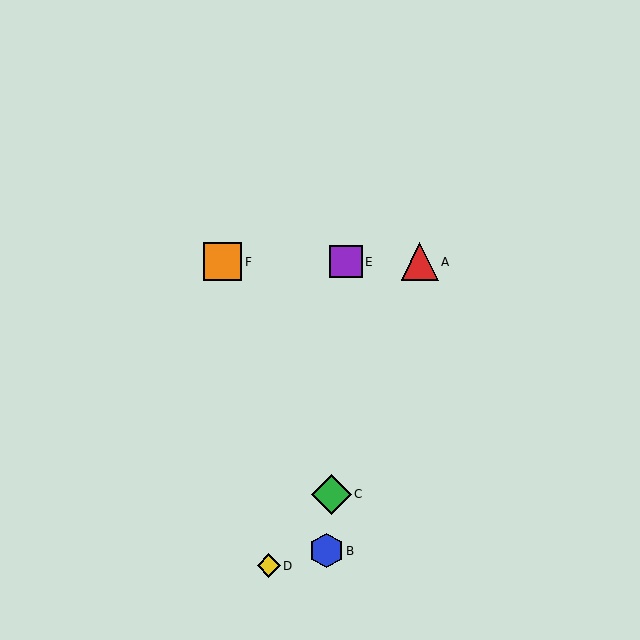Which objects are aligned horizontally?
Objects A, E, F are aligned horizontally.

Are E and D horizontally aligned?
No, E is at y≈262 and D is at y≈566.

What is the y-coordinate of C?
Object C is at y≈494.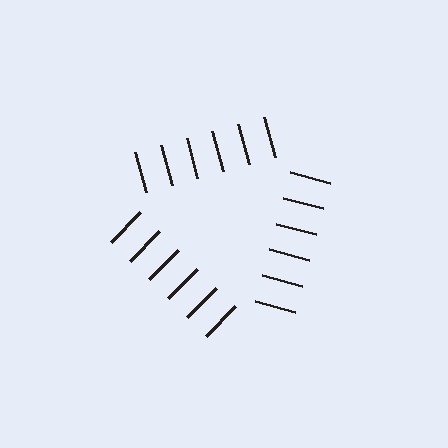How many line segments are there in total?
18 — 6 along each of the 3 edges.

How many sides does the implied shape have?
3 sides — the line-ends trace a triangle.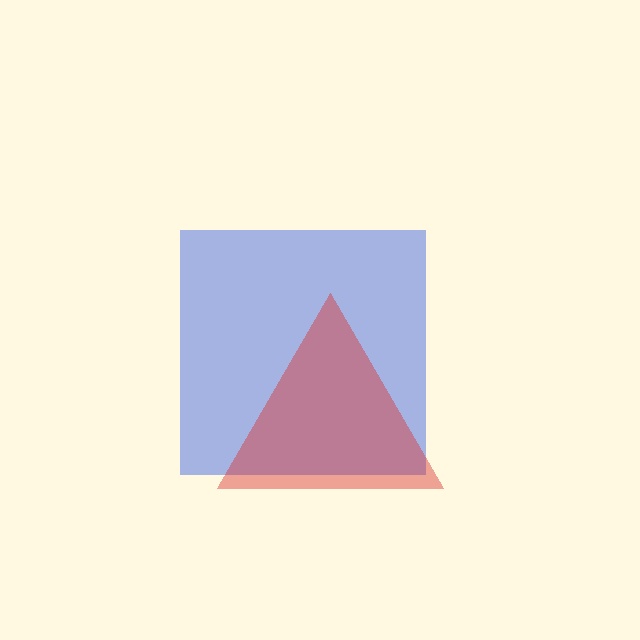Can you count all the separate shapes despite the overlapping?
Yes, there are 2 separate shapes.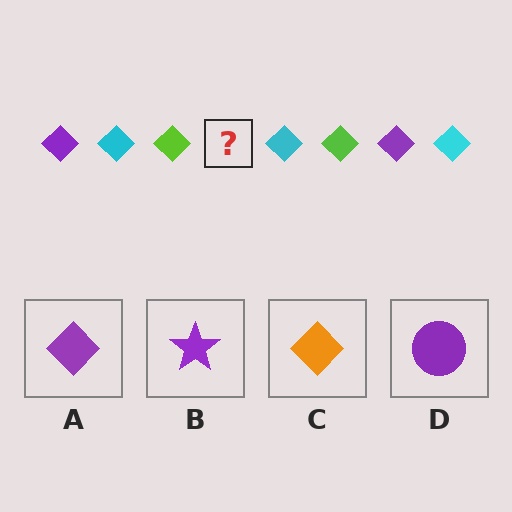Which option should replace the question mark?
Option A.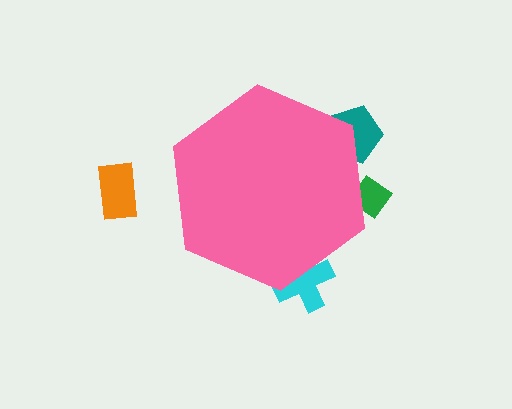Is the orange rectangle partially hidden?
No, the orange rectangle is fully visible.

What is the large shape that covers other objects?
A pink hexagon.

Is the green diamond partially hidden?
Yes, the green diamond is partially hidden behind the pink hexagon.